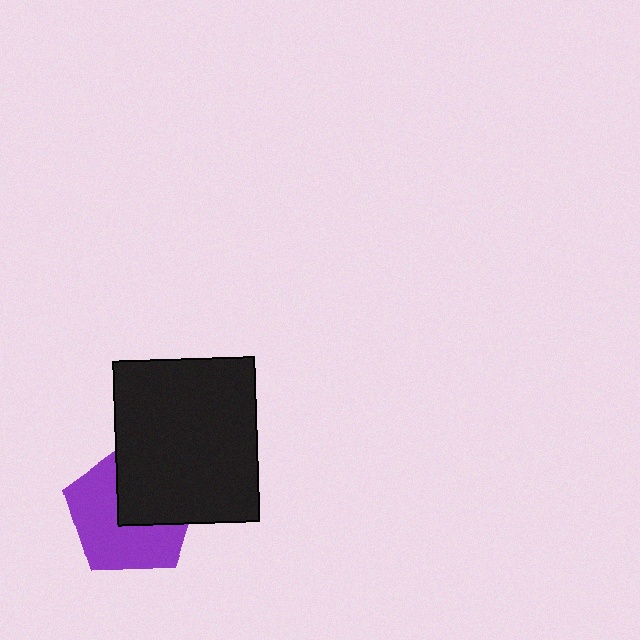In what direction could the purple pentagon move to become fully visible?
The purple pentagon could move toward the lower-left. That would shift it out from behind the black rectangle entirely.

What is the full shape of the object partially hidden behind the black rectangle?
The partially hidden object is a purple pentagon.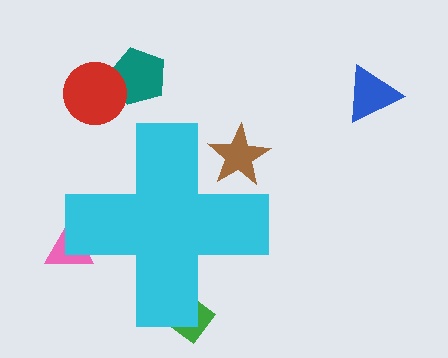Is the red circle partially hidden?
No, the red circle is fully visible.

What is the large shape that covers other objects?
A cyan cross.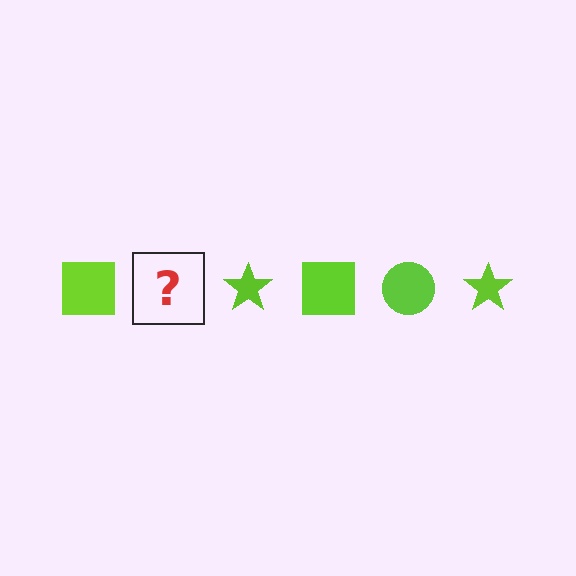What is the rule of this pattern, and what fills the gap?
The rule is that the pattern cycles through square, circle, star shapes in lime. The gap should be filled with a lime circle.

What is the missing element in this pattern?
The missing element is a lime circle.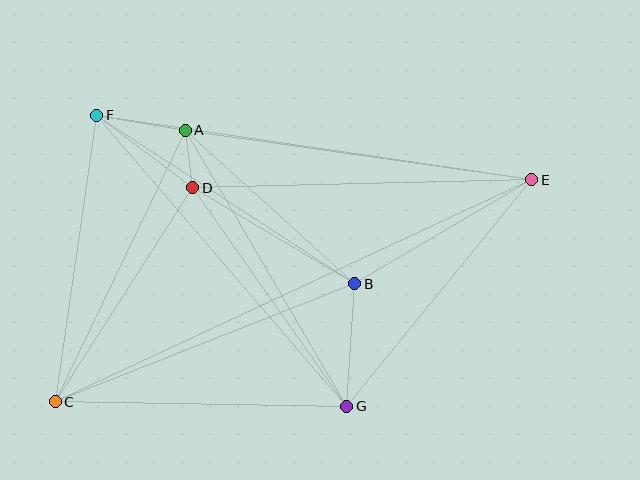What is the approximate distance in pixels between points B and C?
The distance between B and C is approximately 322 pixels.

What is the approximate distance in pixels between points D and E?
The distance between D and E is approximately 339 pixels.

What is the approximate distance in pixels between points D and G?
The distance between D and G is approximately 268 pixels.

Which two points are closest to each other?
Points A and D are closest to each other.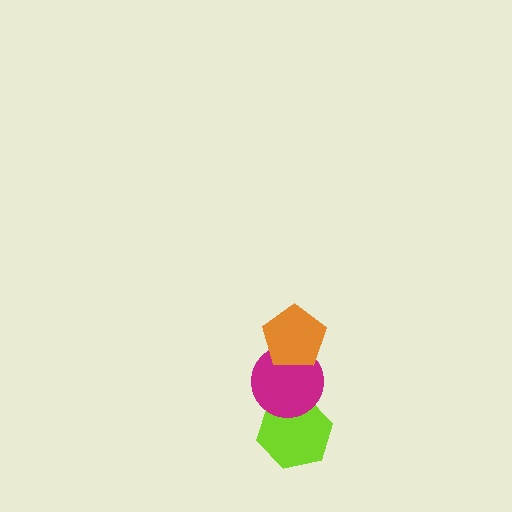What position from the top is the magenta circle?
The magenta circle is 2nd from the top.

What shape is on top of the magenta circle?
The orange pentagon is on top of the magenta circle.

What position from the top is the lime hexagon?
The lime hexagon is 3rd from the top.